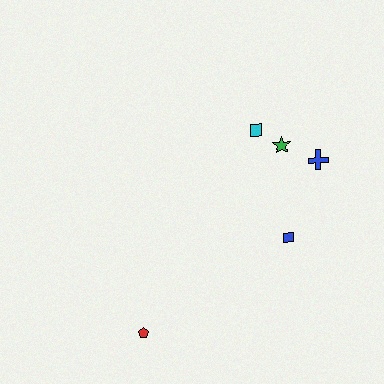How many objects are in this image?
There are 5 objects.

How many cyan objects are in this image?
There is 1 cyan object.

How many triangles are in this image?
There are no triangles.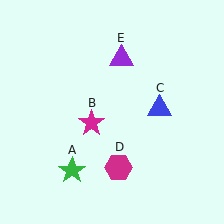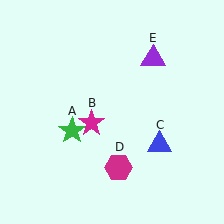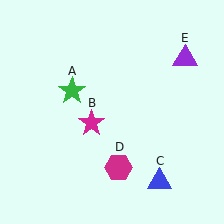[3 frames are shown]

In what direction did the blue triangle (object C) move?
The blue triangle (object C) moved down.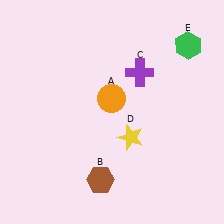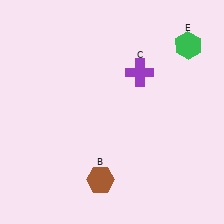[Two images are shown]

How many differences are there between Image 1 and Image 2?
There are 2 differences between the two images.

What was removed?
The orange circle (A), the yellow star (D) were removed in Image 2.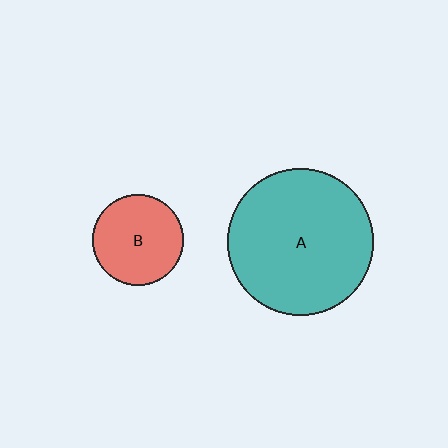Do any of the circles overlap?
No, none of the circles overlap.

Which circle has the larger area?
Circle A (teal).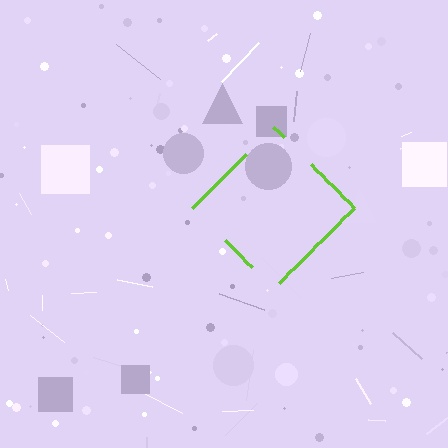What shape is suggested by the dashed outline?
The dashed outline suggests a diamond.